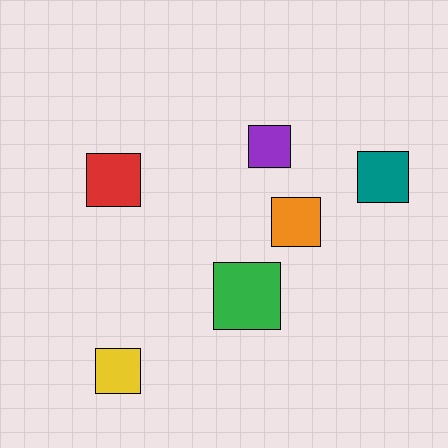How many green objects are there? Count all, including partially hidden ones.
There is 1 green object.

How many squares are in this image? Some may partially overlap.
There are 6 squares.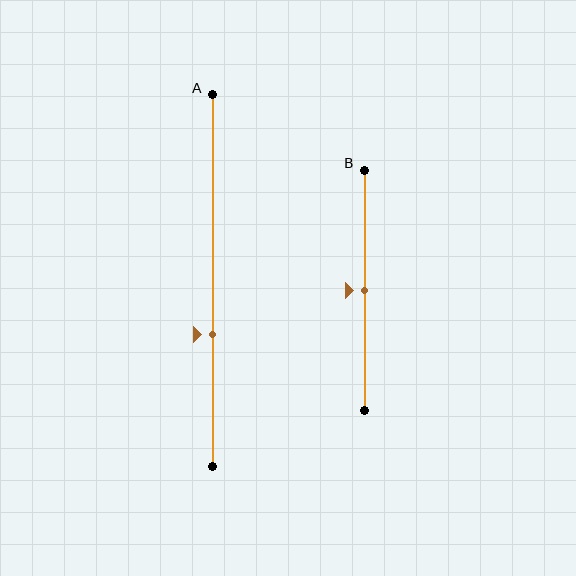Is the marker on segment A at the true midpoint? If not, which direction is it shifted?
No, the marker on segment A is shifted downward by about 15% of the segment length.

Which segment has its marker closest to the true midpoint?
Segment B has its marker closest to the true midpoint.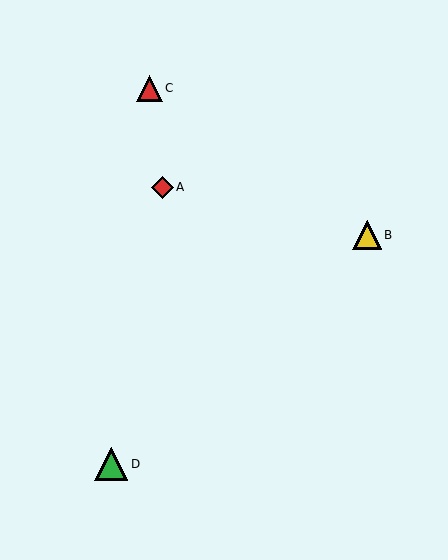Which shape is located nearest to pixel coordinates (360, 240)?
The yellow triangle (labeled B) at (367, 235) is nearest to that location.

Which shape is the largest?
The green triangle (labeled D) is the largest.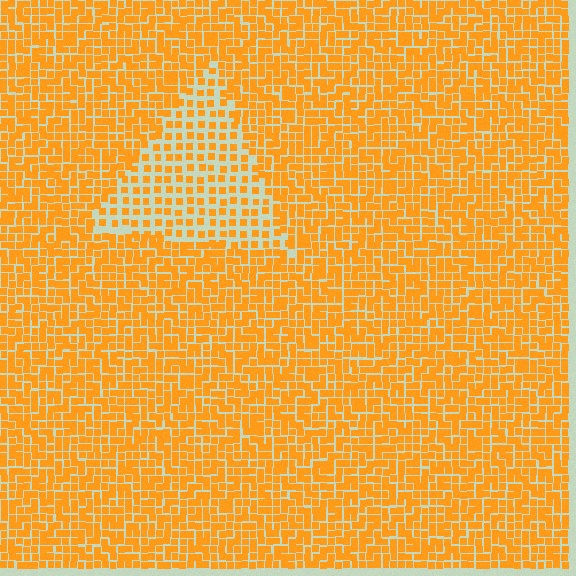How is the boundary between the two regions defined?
The boundary is defined by a change in element density (approximately 1.9x ratio). All elements are the same color, size, and shape.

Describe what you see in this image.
The image contains small orange elements arranged at two different densities. A triangle-shaped region is visible where the elements are less densely packed than the surrounding area.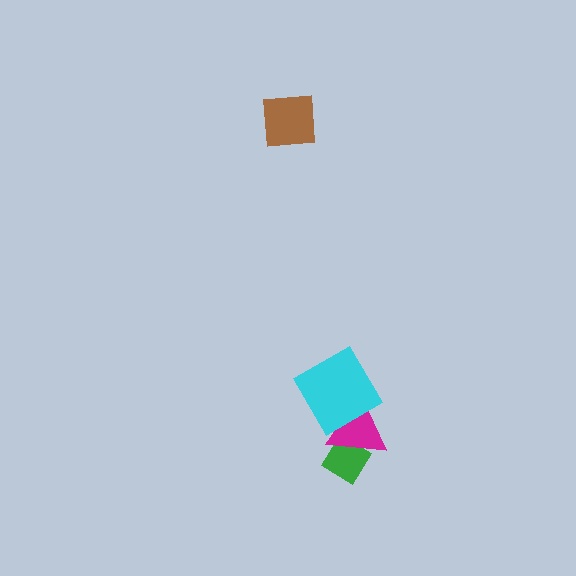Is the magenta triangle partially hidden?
Yes, it is partially covered by another shape.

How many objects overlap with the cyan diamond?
1 object overlaps with the cyan diamond.